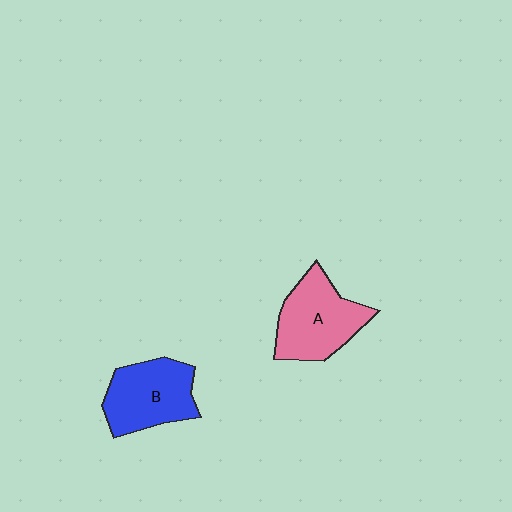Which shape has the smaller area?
Shape B (blue).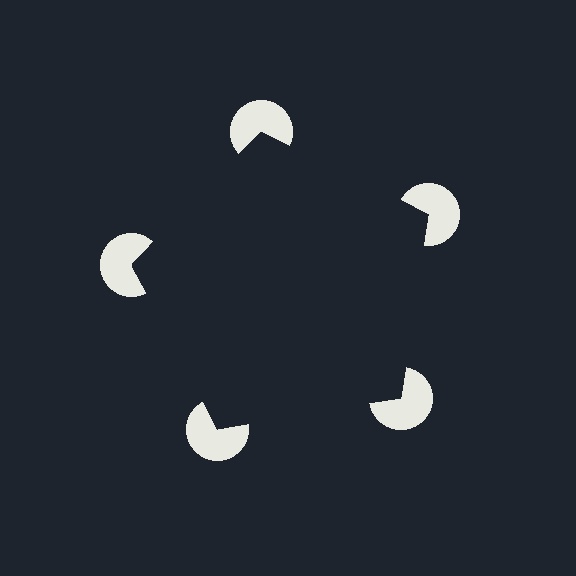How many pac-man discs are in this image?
There are 5 — one at each vertex of the illusory pentagon.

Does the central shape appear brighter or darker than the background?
It typically appears slightly darker than the background, even though no actual brightness change is drawn.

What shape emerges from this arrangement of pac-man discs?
An illusory pentagon — its edges are inferred from the aligned wedge cuts in the pac-man discs, not physically drawn.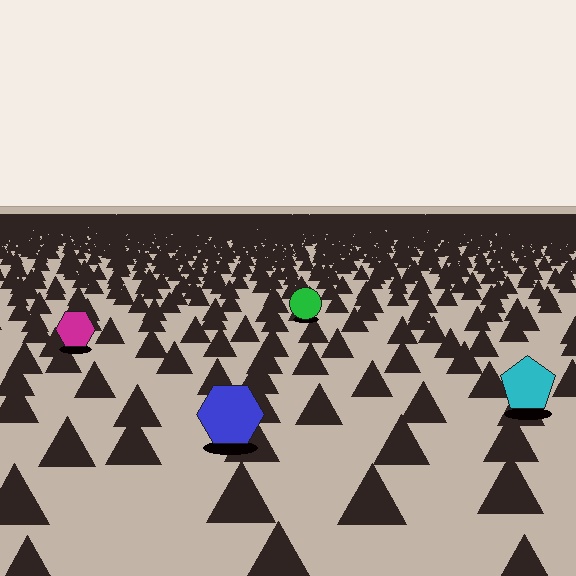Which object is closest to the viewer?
The blue hexagon is closest. The texture marks near it are larger and more spread out.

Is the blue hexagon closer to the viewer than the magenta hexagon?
Yes. The blue hexagon is closer — you can tell from the texture gradient: the ground texture is coarser near it.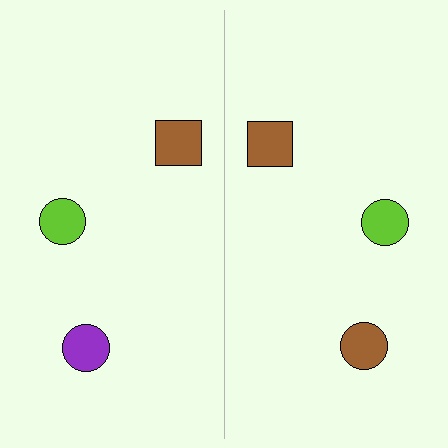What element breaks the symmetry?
The brown circle on the right side breaks the symmetry — its mirror counterpart is purple.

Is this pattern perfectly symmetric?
No, the pattern is not perfectly symmetric. The brown circle on the right side breaks the symmetry — its mirror counterpart is purple.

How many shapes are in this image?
There are 6 shapes in this image.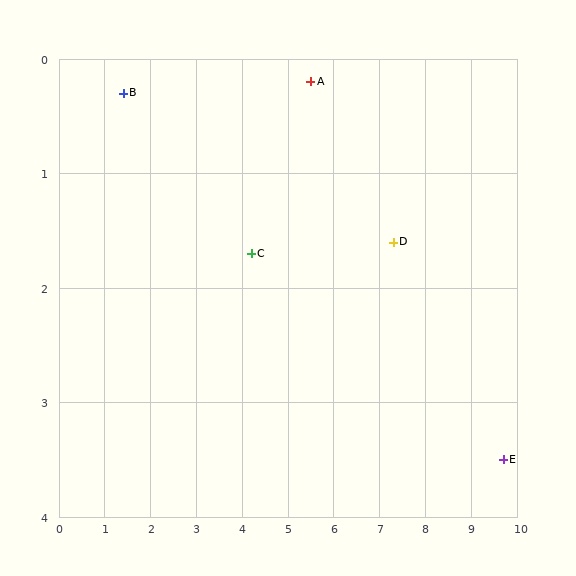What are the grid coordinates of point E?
Point E is at approximately (9.7, 3.5).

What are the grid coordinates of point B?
Point B is at approximately (1.4, 0.3).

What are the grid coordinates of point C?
Point C is at approximately (4.2, 1.7).